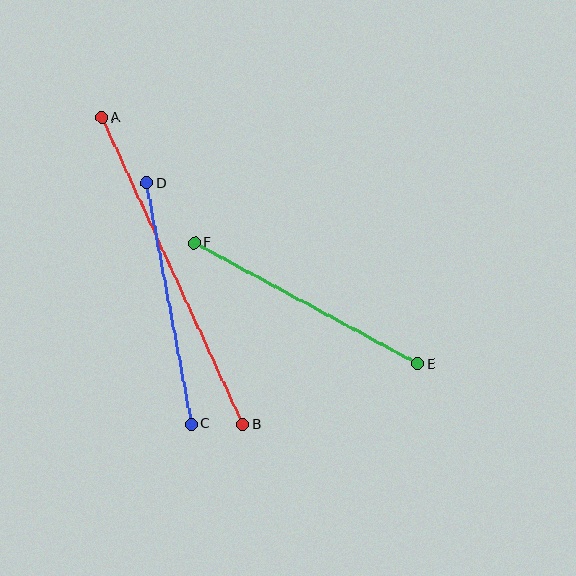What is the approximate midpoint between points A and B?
The midpoint is at approximately (172, 271) pixels.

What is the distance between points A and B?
The distance is approximately 338 pixels.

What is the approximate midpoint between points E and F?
The midpoint is at approximately (306, 304) pixels.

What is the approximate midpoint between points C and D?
The midpoint is at approximately (169, 304) pixels.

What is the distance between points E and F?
The distance is approximately 254 pixels.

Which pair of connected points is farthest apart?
Points A and B are farthest apart.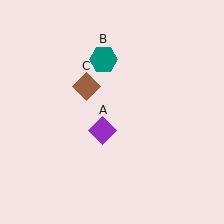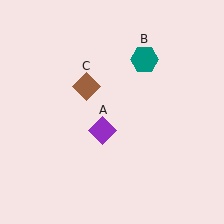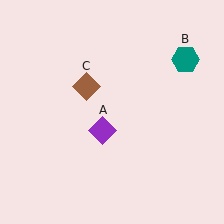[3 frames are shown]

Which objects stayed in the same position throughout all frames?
Purple diamond (object A) and brown diamond (object C) remained stationary.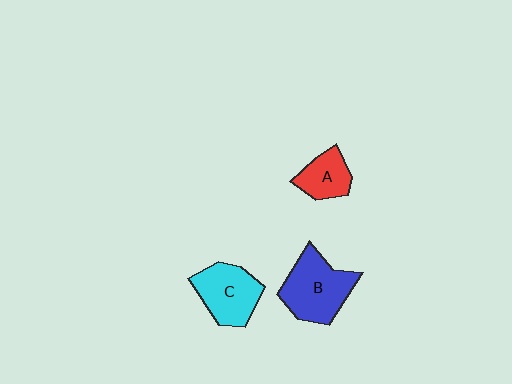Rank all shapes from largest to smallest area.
From largest to smallest: B (blue), C (cyan), A (red).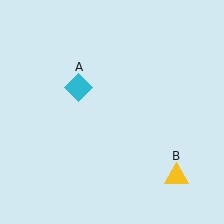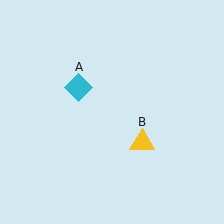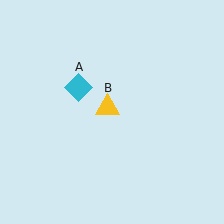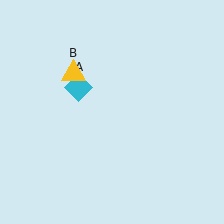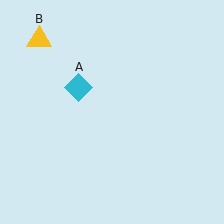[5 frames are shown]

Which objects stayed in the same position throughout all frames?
Cyan diamond (object A) remained stationary.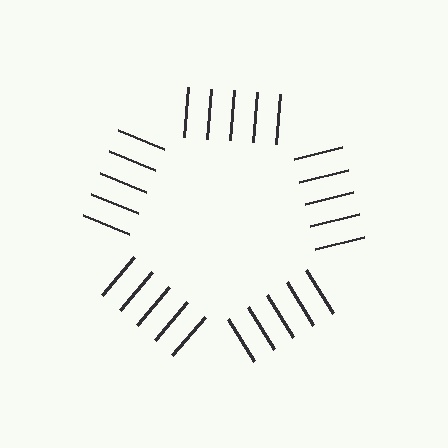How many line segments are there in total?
25 — 5 along each of the 5 edges.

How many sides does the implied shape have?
5 sides — the line-ends trace a pentagon.